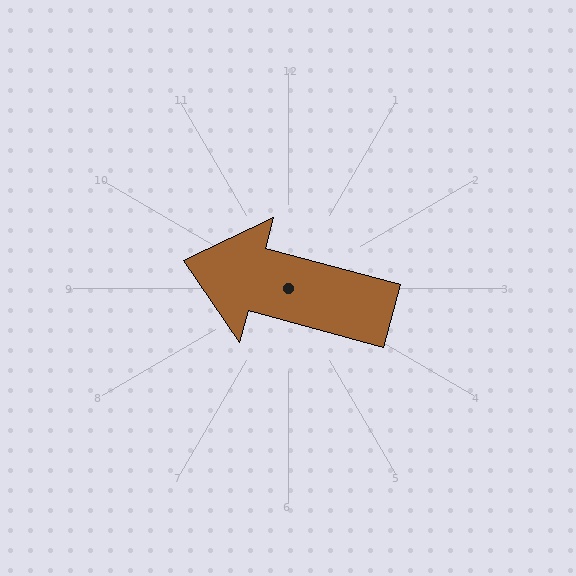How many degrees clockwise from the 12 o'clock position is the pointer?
Approximately 285 degrees.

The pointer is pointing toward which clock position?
Roughly 10 o'clock.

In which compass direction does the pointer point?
West.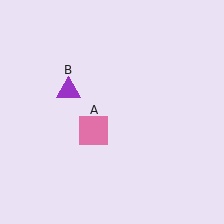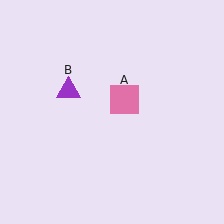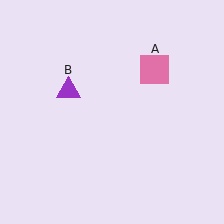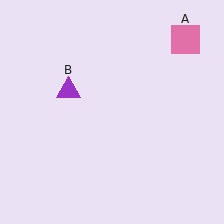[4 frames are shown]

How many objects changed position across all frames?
1 object changed position: pink square (object A).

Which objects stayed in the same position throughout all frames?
Purple triangle (object B) remained stationary.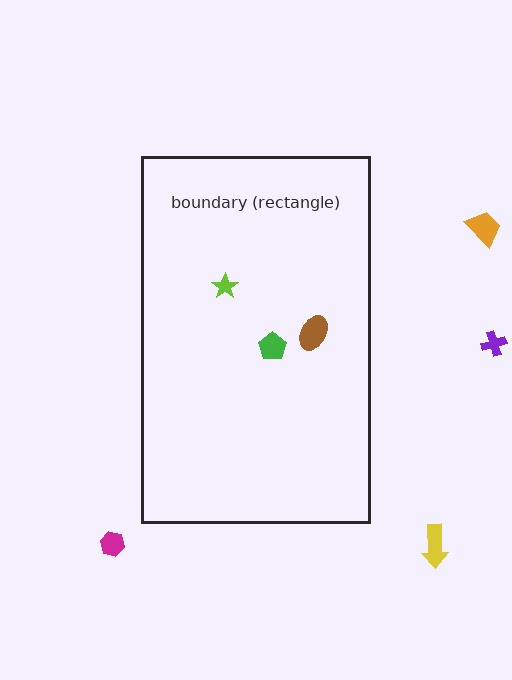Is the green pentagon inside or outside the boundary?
Inside.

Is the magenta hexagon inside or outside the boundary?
Outside.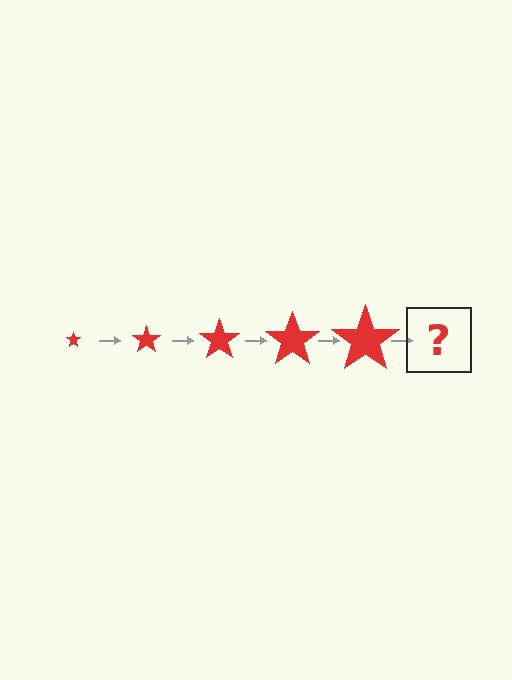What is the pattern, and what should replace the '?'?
The pattern is that the star gets progressively larger each step. The '?' should be a red star, larger than the previous one.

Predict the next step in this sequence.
The next step is a red star, larger than the previous one.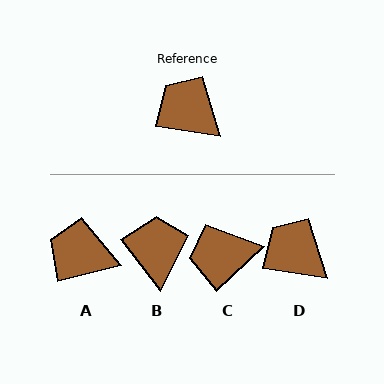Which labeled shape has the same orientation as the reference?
D.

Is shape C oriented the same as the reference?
No, it is off by about 52 degrees.